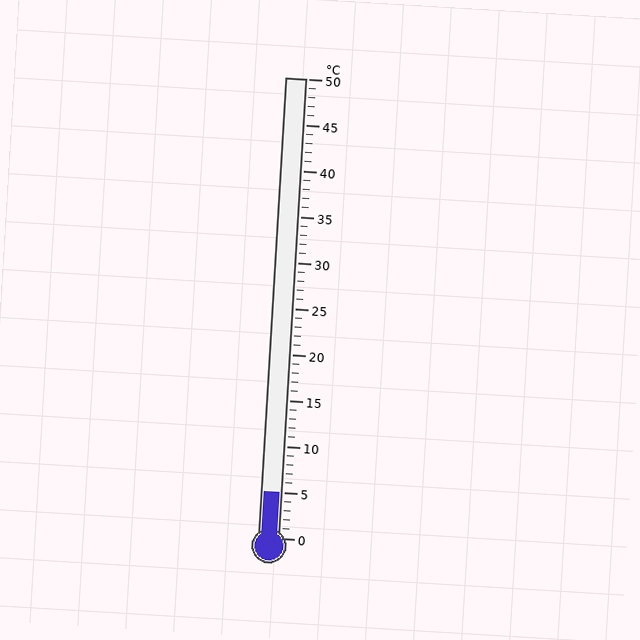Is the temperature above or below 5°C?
The temperature is at 5°C.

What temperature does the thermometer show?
The thermometer shows approximately 5°C.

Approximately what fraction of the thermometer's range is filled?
The thermometer is filled to approximately 10% of its range.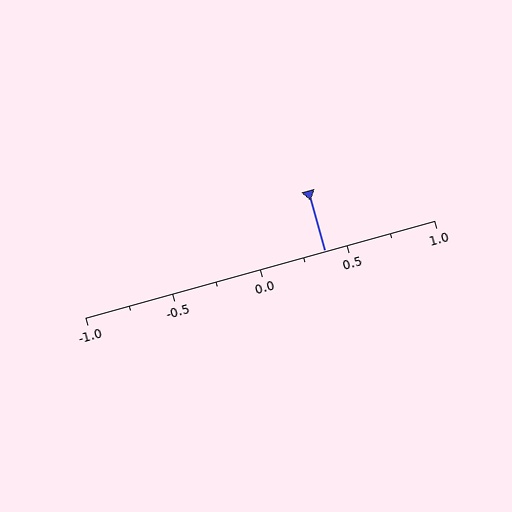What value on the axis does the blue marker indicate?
The marker indicates approximately 0.38.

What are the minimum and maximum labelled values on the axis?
The axis runs from -1.0 to 1.0.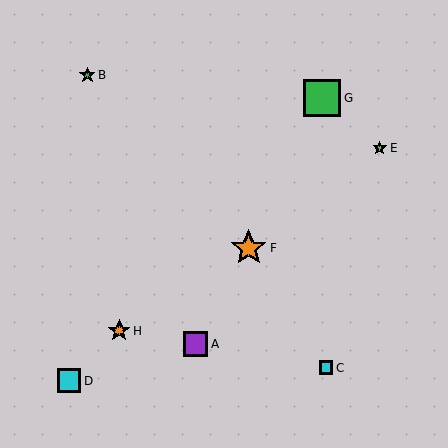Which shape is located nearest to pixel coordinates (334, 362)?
The cyan square (labeled C) at (326, 368) is nearest to that location.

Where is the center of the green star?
The center of the green star is at (87, 75).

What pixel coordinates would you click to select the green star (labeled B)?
Click at (87, 75) to select the green star B.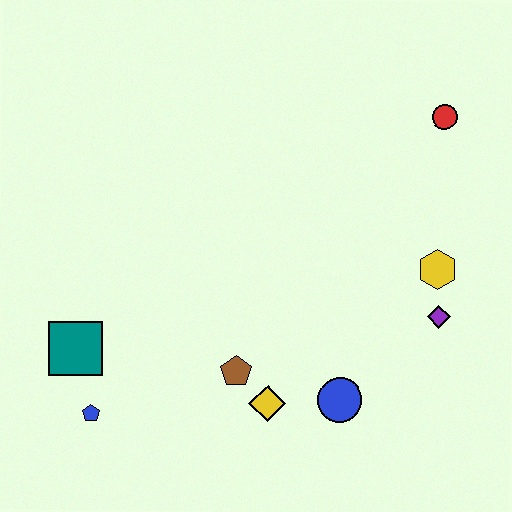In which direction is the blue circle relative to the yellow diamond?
The blue circle is to the right of the yellow diamond.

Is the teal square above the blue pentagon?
Yes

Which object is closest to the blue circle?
The yellow diamond is closest to the blue circle.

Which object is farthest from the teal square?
The red circle is farthest from the teal square.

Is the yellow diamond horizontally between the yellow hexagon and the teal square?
Yes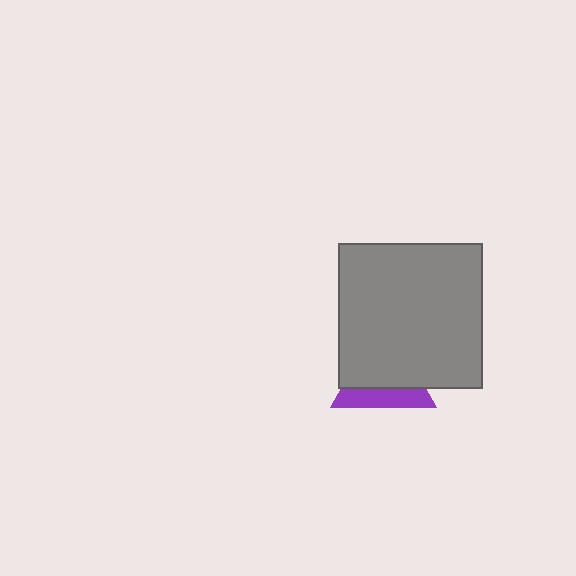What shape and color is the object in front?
The object in front is a gray square.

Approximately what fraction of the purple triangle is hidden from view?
Roughly 65% of the purple triangle is hidden behind the gray square.